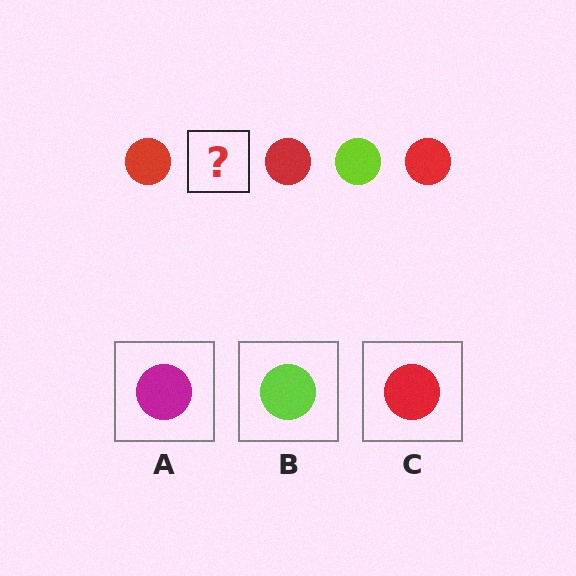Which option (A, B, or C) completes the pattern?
B.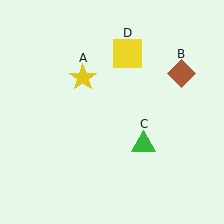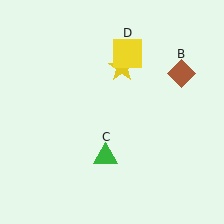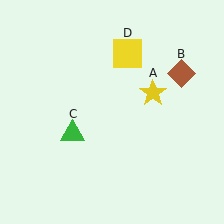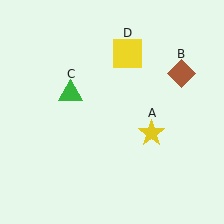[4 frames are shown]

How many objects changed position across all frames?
2 objects changed position: yellow star (object A), green triangle (object C).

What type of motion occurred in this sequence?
The yellow star (object A), green triangle (object C) rotated clockwise around the center of the scene.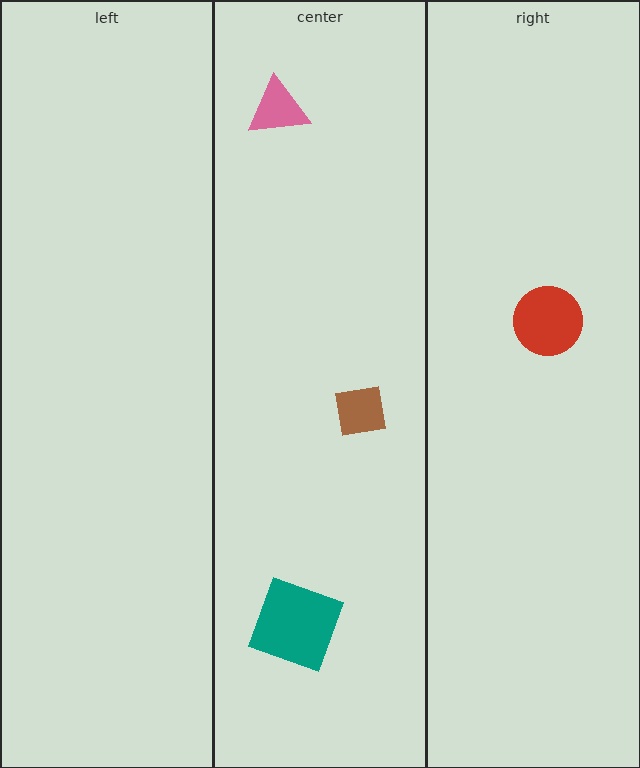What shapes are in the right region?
The red circle.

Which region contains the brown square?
The center region.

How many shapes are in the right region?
1.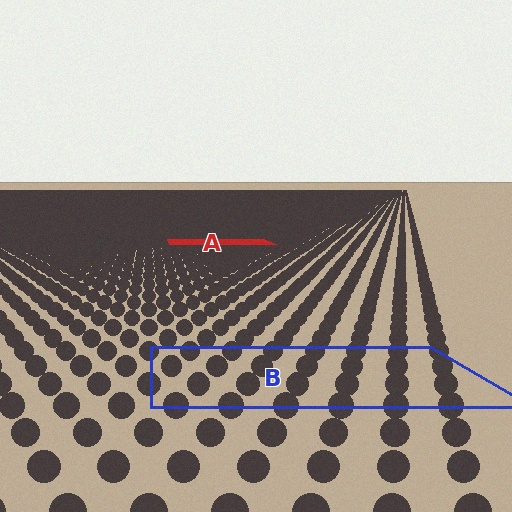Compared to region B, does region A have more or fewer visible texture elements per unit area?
Region A has more texture elements per unit area — they are packed more densely because it is farther away.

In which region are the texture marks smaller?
The texture marks are smaller in region A, because it is farther away.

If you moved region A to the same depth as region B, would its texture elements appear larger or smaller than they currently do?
They would appear larger. At a closer depth, the same texture elements are projected at a bigger on-screen size.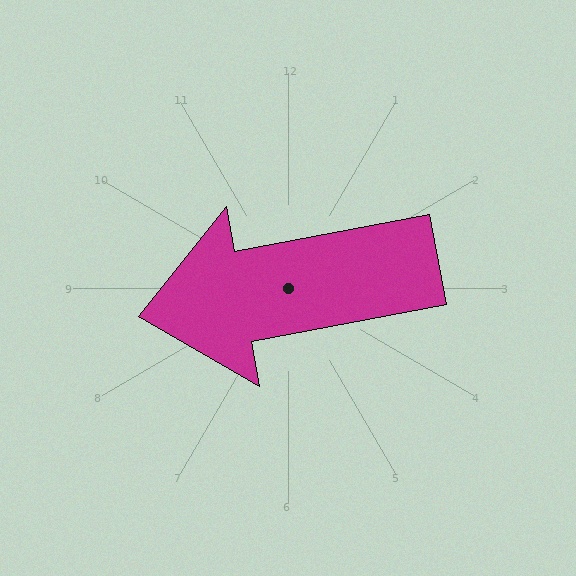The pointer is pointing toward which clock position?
Roughly 9 o'clock.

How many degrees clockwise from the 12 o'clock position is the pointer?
Approximately 259 degrees.